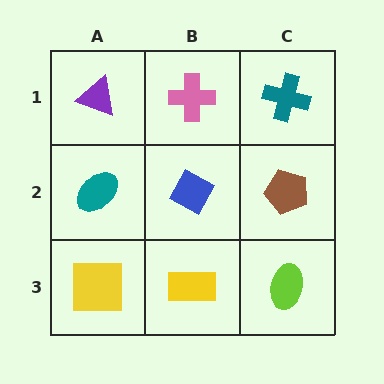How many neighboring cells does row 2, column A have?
3.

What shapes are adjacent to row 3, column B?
A blue diamond (row 2, column B), a yellow square (row 3, column A), a lime ellipse (row 3, column C).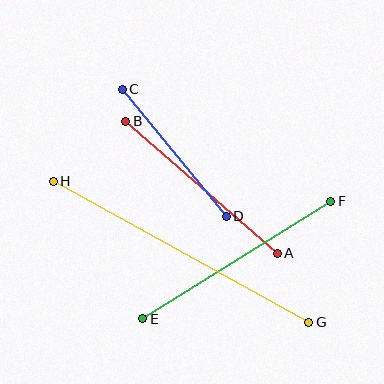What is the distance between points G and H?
The distance is approximately 292 pixels.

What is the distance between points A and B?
The distance is approximately 201 pixels.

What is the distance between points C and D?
The distance is approximately 164 pixels.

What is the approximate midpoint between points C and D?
The midpoint is at approximately (174, 153) pixels.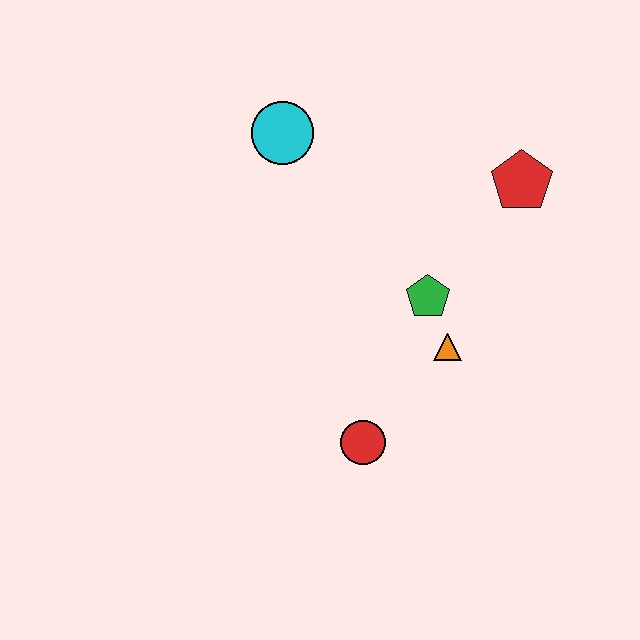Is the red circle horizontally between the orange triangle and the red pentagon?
No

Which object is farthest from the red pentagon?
The red circle is farthest from the red pentagon.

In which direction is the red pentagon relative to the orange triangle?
The red pentagon is above the orange triangle.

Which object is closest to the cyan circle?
The green pentagon is closest to the cyan circle.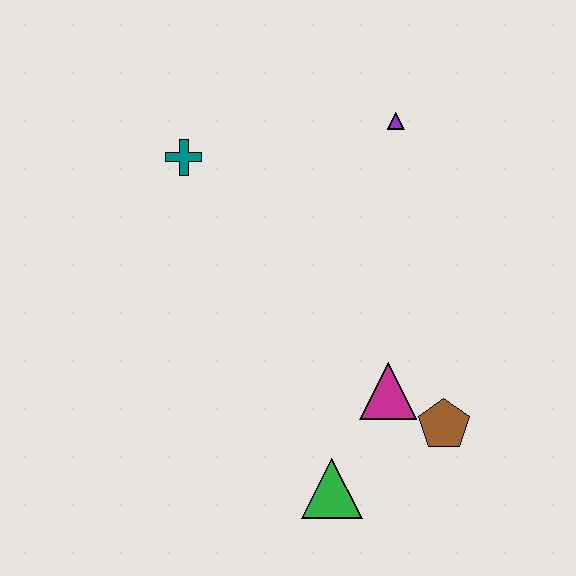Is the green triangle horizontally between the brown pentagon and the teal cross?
Yes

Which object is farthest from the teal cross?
The brown pentagon is farthest from the teal cross.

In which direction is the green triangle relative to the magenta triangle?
The green triangle is below the magenta triangle.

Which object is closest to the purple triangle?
The teal cross is closest to the purple triangle.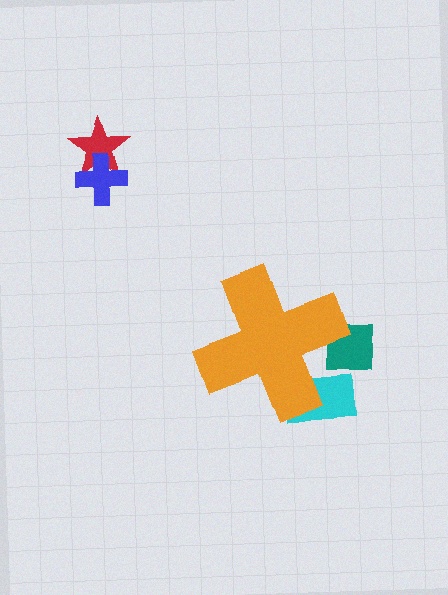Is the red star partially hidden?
No, the red star is fully visible.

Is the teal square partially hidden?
Yes, the teal square is partially hidden behind the orange cross.